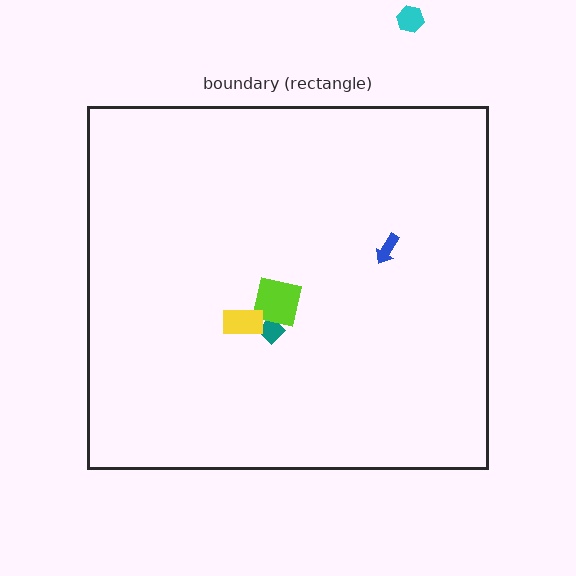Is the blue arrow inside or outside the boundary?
Inside.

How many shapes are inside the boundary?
4 inside, 1 outside.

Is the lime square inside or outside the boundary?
Inside.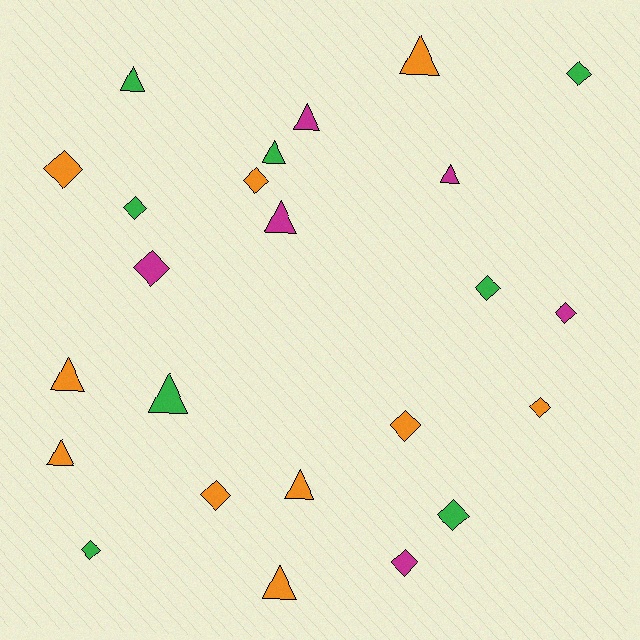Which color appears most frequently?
Orange, with 10 objects.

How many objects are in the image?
There are 24 objects.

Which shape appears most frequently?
Diamond, with 13 objects.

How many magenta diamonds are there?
There are 3 magenta diamonds.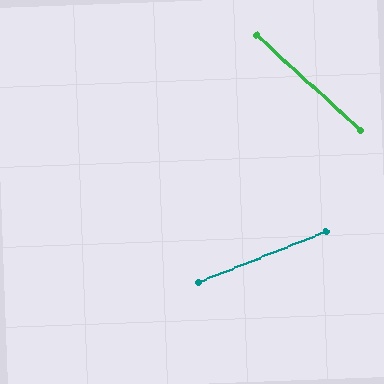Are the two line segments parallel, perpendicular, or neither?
Neither parallel nor perpendicular — they differ by about 64°.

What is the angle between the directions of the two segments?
Approximately 64 degrees.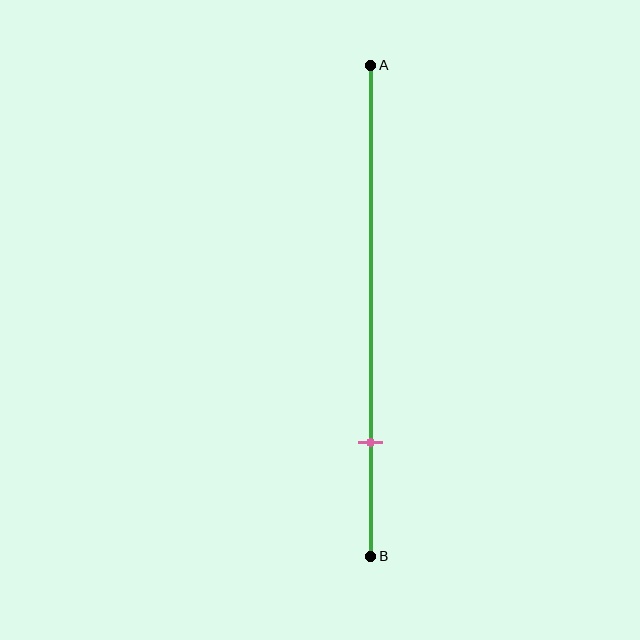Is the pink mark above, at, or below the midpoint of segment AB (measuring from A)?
The pink mark is below the midpoint of segment AB.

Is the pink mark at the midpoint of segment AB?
No, the mark is at about 75% from A, not at the 50% midpoint.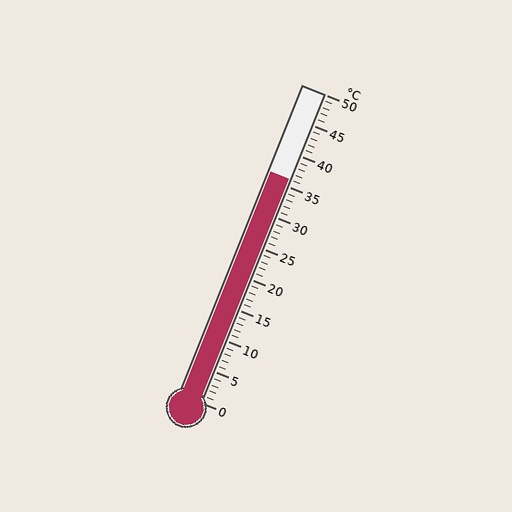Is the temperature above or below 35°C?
The temperature is above 35°C.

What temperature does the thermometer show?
The thermometer shows approximately 36°C.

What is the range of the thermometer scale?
The thermometer scale ranges from 0°C to 50°C.